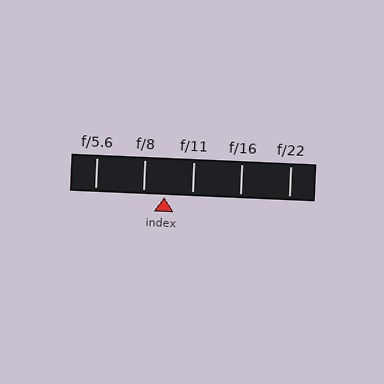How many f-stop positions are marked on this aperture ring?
There are 5 f-stop positions marked.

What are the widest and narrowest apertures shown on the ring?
The widest aperture shown is f/5.6 and the narrowest is f/22.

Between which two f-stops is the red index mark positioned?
The index mark is between f/8 and f/11.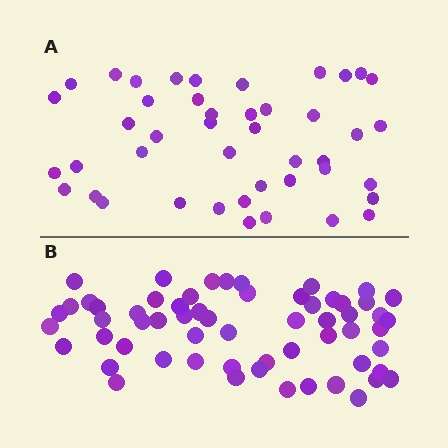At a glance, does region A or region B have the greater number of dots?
Region B (the bottom region) has more dots.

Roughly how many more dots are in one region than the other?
Region B has approximately 15 more dots than region A.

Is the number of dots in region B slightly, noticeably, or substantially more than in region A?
Region B has noticeably more, but not dramatically so. The ratio is roughly 1.4 to 1.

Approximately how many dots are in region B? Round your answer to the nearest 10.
About 60 dots.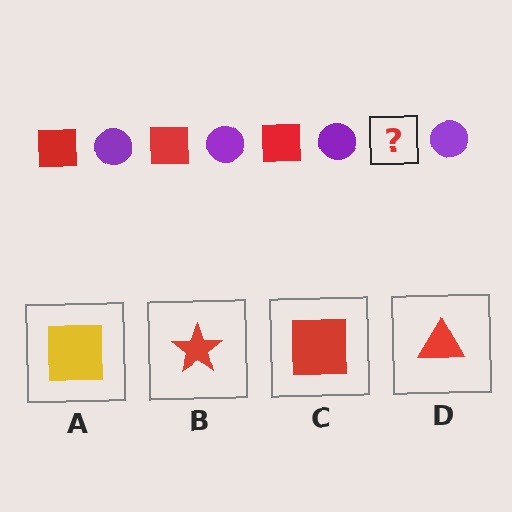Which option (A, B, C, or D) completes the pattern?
C.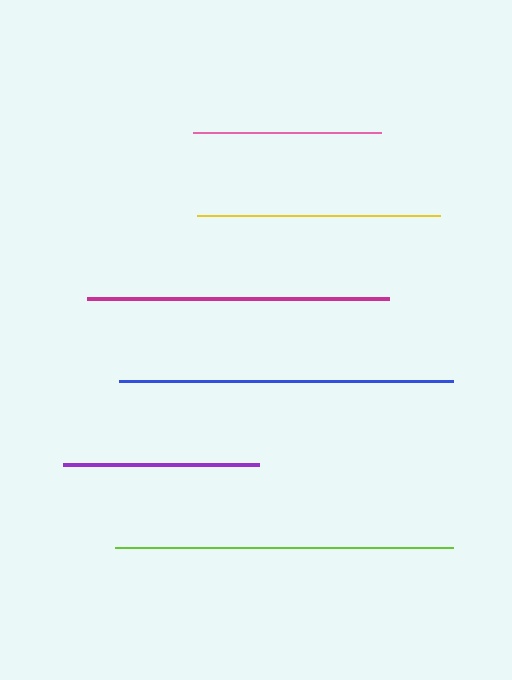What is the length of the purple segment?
The purple segment is approximately 196 pixels long.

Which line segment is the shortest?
The pink line is the shortest at approximately 188 pixels.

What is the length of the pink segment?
The pink segment is approximately 188 pixels long.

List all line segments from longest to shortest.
From longest to shortest: lime, blue, magenta, yellow, purple, pink.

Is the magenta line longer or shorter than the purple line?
The magenta line is longer than the purple line.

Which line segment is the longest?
The lime line is the longest at approximately 339 pixels.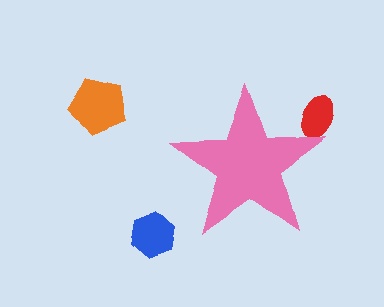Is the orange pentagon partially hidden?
No, the orange pentagon is fully visible.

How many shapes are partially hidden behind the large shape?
1 shape is partially hidden.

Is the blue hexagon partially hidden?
No, the blue hexagon is fully visible.